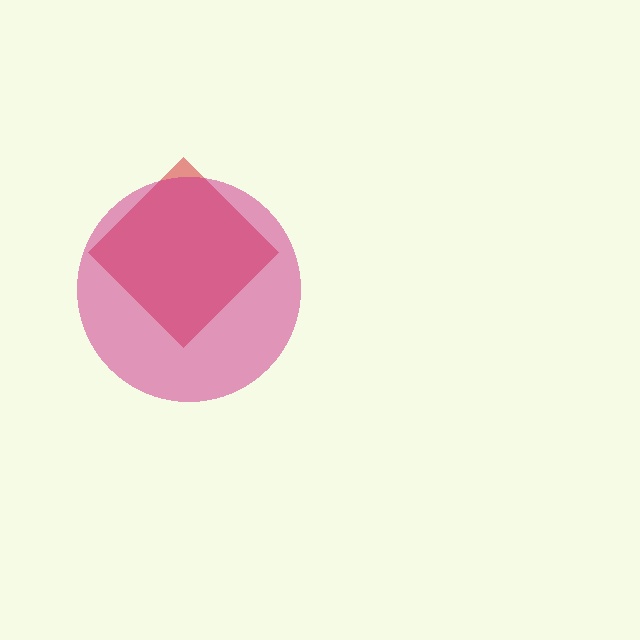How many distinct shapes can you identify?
There are 2 distinct shapes: a red diamond, a magenta circle.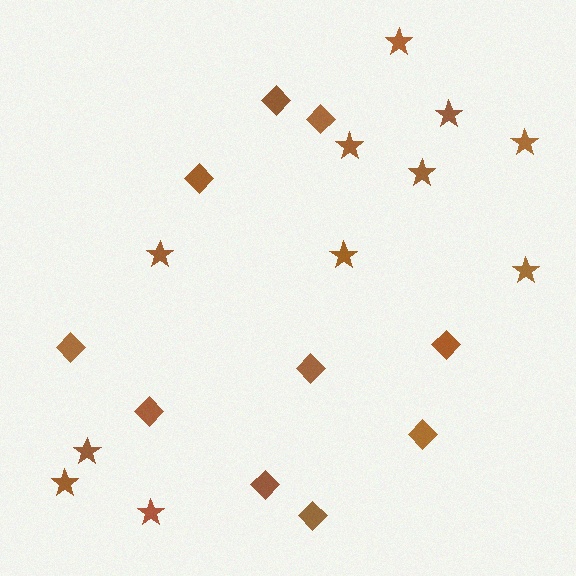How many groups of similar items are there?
There are 2 groups: one group of diamonds (10) and one group of stars (11).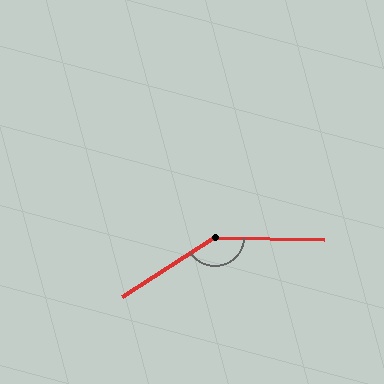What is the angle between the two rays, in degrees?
Approximately 147 degrees.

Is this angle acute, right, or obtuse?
It is obtuse.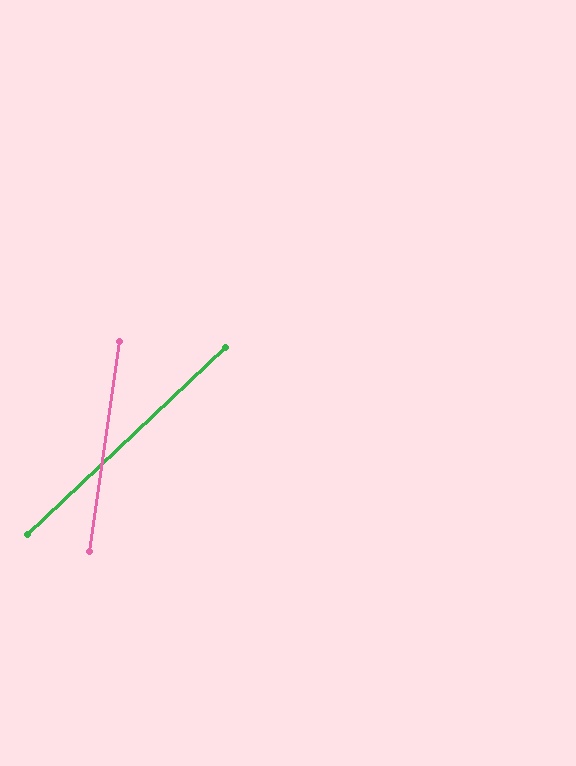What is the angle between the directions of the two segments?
Approximately 38 degrees.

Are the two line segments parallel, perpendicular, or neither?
Neither parallel nor perpendicular — they differ by about 38°.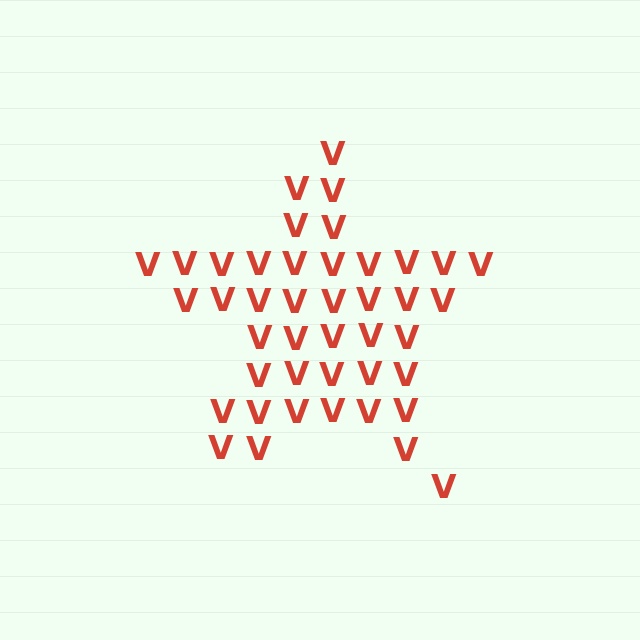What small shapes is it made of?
It is made of small letter V's.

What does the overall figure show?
The overall figure shows a star.